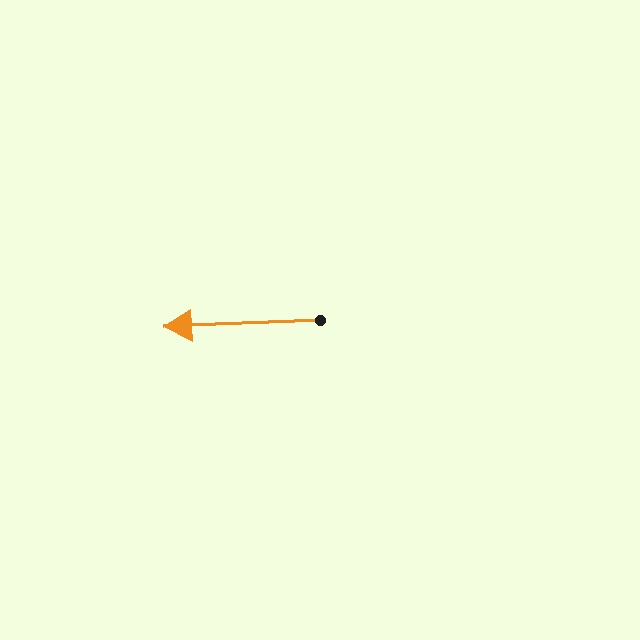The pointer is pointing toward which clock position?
Roughly 9 o'clock.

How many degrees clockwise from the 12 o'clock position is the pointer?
Approximately 268 degrees.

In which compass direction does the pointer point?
West.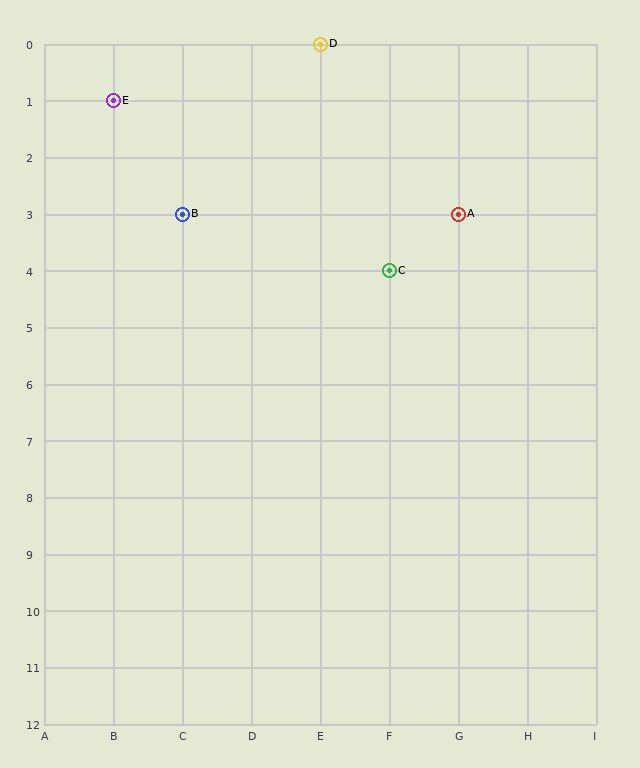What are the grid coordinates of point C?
Point C is at grid coordinates (F, 4).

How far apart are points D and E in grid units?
Points D and E are 3 columns and 1 row apart (about 3.2 grid units diagonally).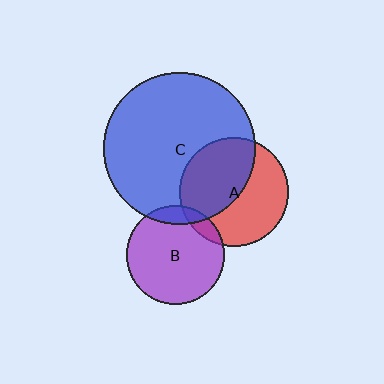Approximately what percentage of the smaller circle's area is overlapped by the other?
Approximately 50%.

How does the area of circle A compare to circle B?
Approximately 1.2 times.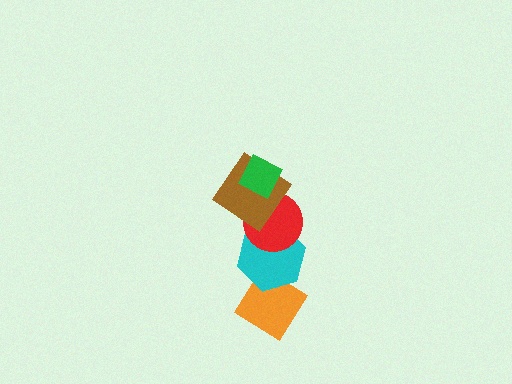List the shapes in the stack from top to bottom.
From top to bottom: the green diamond, the brown diamond, the red circle, the cyan hexagon, the orange diamond.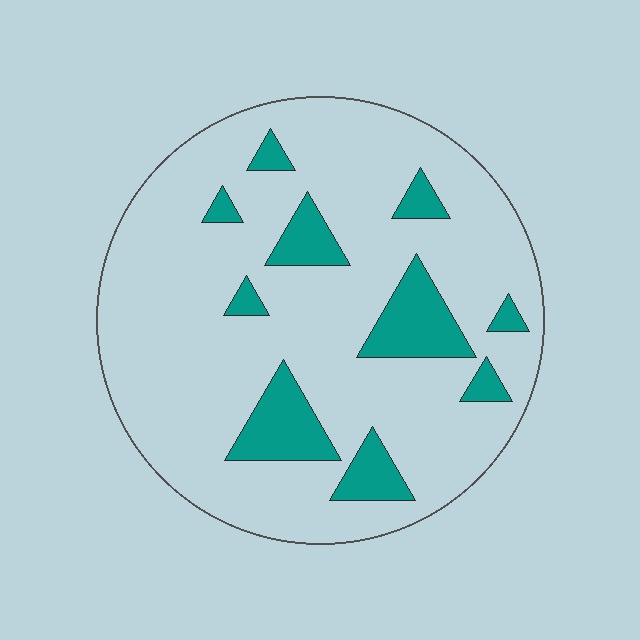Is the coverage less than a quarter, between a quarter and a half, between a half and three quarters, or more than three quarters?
Less than a quarter.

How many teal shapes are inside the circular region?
10.